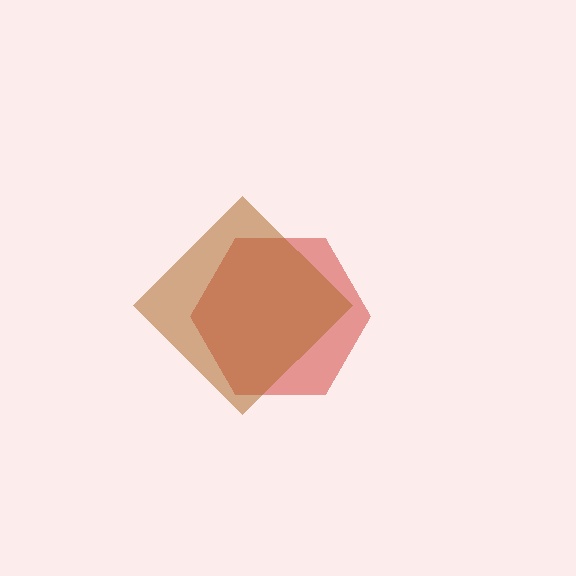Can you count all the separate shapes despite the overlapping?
Yes, there are 2 separate shapes.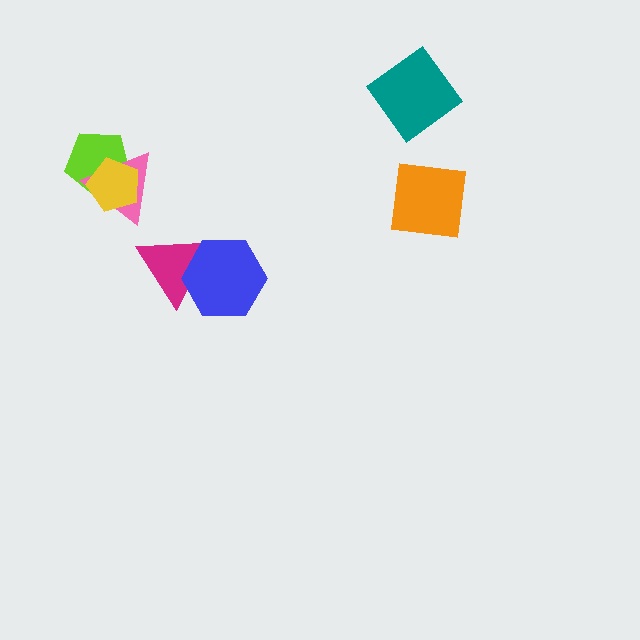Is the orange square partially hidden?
No, no other shape covers it.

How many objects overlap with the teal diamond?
0 objects overlap with the teal diamond.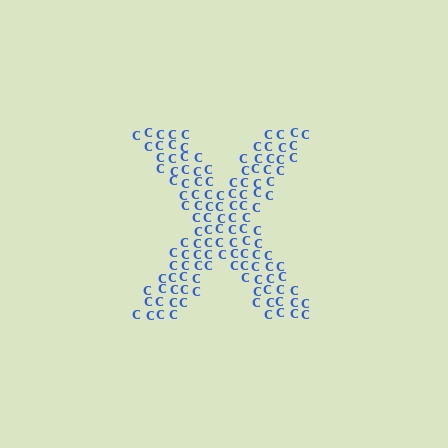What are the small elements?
The small elements are letter C's.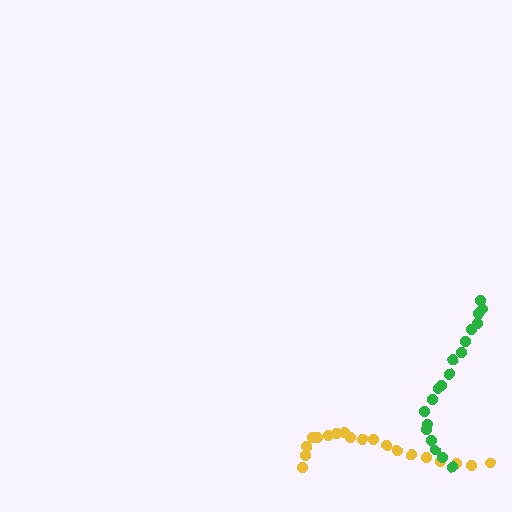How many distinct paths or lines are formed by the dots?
There are 2 distinct paths.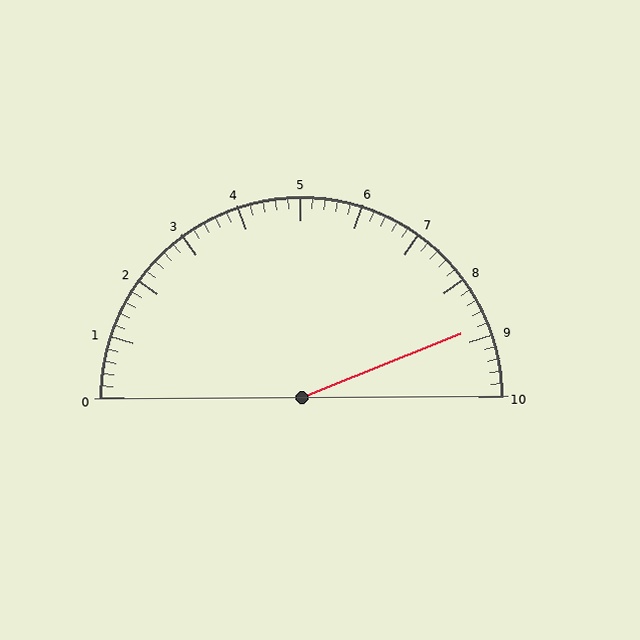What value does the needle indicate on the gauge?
The needle indicates approximately 8.8.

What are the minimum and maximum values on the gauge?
The gauge ranges from 0 to 10.